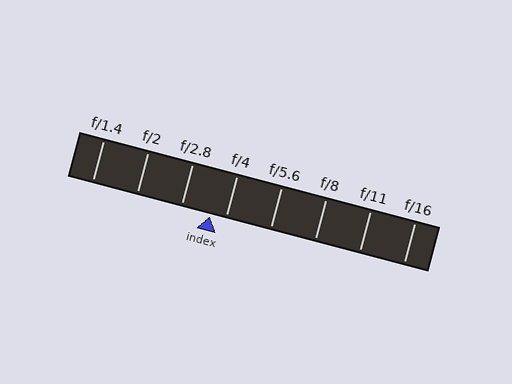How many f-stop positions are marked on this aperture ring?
There are 8 f-stop positions marked.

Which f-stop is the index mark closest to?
The index mark is closest to f/4.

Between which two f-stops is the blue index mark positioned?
The index mark is between f/2.8 and f/4.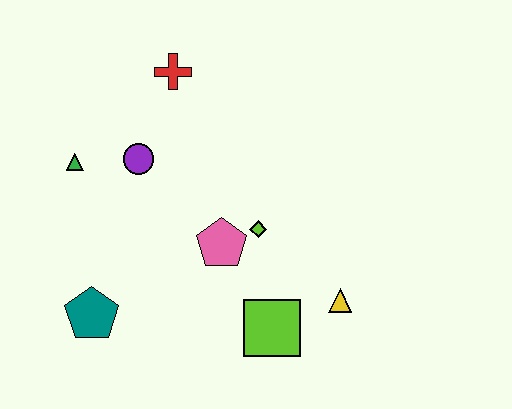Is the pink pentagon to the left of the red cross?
No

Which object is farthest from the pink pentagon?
The red cross is farthest from the pink pentagon.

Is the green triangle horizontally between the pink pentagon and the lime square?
No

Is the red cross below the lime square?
No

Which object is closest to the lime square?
The yellow triangle is closest to the lime square.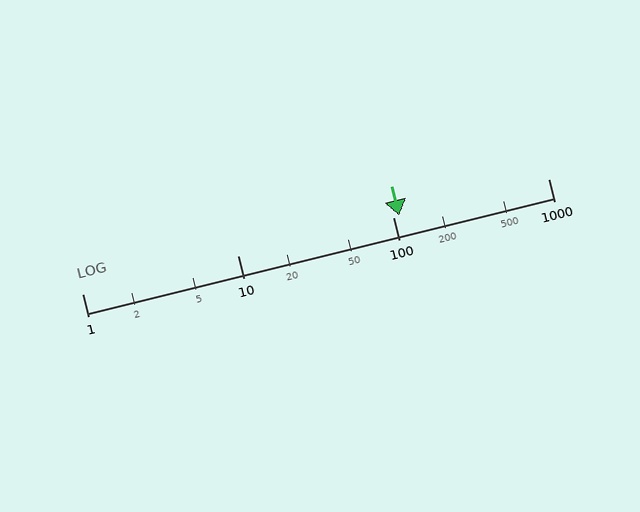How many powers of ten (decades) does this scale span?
The scale spans 3 decades, from 1 to 1000.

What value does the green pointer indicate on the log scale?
The pointer indicates approximately 110.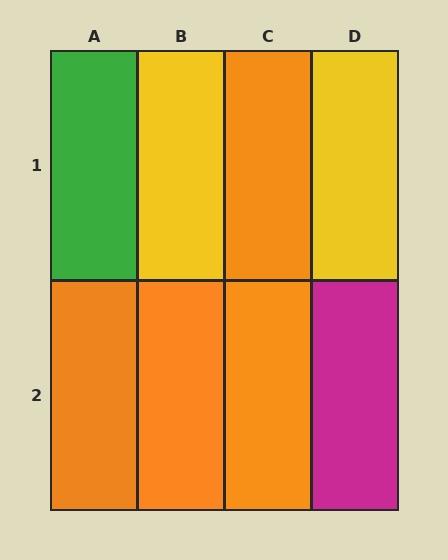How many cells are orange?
4 cells are orange.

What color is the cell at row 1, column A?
Green.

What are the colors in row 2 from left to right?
Orange, orange, orange, magenta.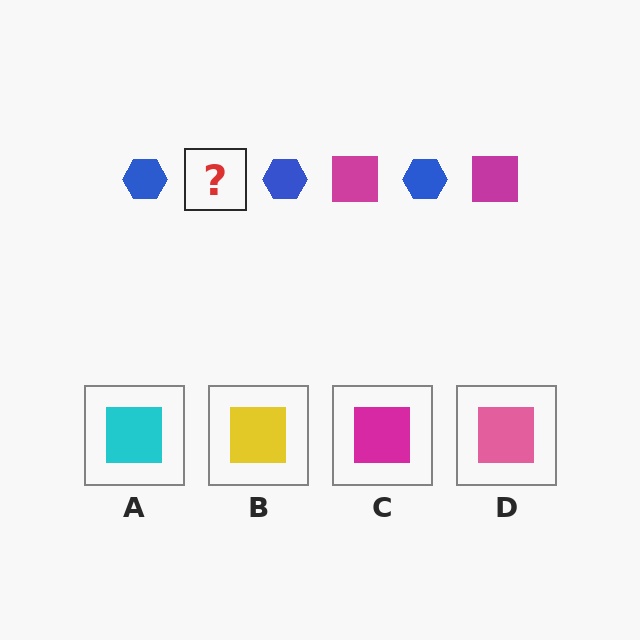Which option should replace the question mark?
Option C.